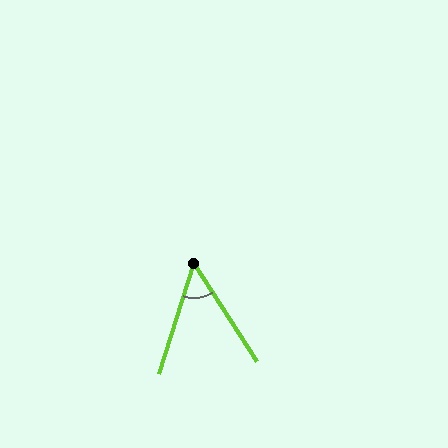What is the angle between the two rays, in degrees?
Approximately 50 degrees.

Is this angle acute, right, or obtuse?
It is acute.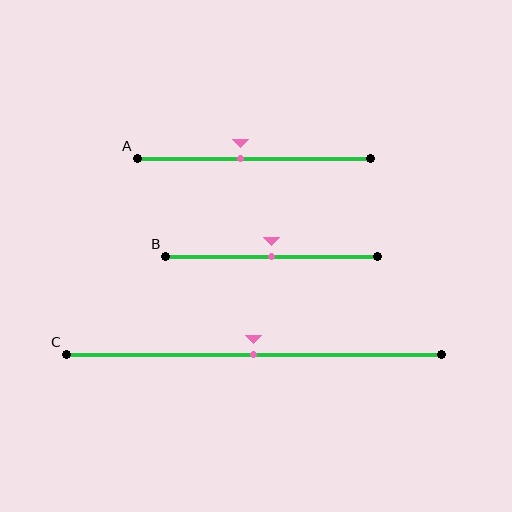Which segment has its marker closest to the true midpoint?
Segment B has its marker closest to the true midpoint.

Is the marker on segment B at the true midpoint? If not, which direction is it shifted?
Yes, the marker on segment B is at the true midpoint.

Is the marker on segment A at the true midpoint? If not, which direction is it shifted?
No, the marker on segment A is shifted to the left by about 6% of the segment length.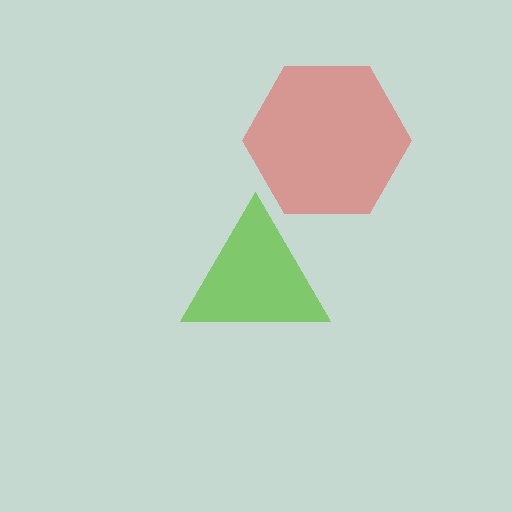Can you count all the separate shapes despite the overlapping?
Yes, there are 2 separate shapes.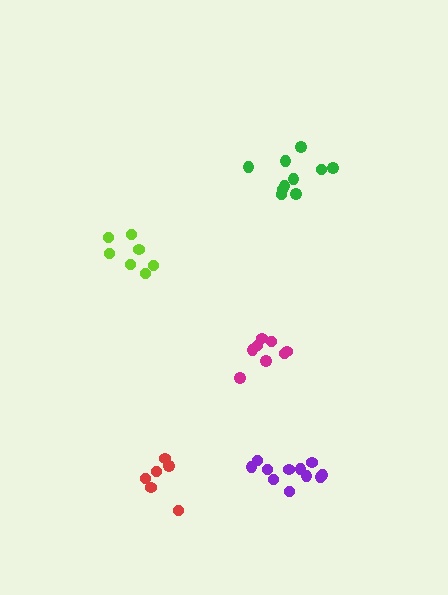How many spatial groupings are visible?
There are 5 spatial groupings.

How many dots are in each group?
Group 1: 10 dots, Group 2: 7 dots, Group 3: 6 dots, Group 4: 8 dots, Group 5: 11 dots (42 total).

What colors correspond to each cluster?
The clusters are colored: green, lime, red, magenta, purple.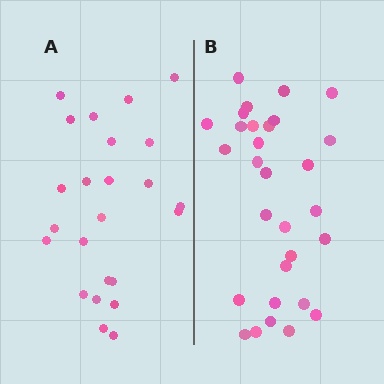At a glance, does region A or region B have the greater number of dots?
Region B (the right region) has more dots.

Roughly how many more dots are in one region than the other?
Region B has about 6 more dots than region A.